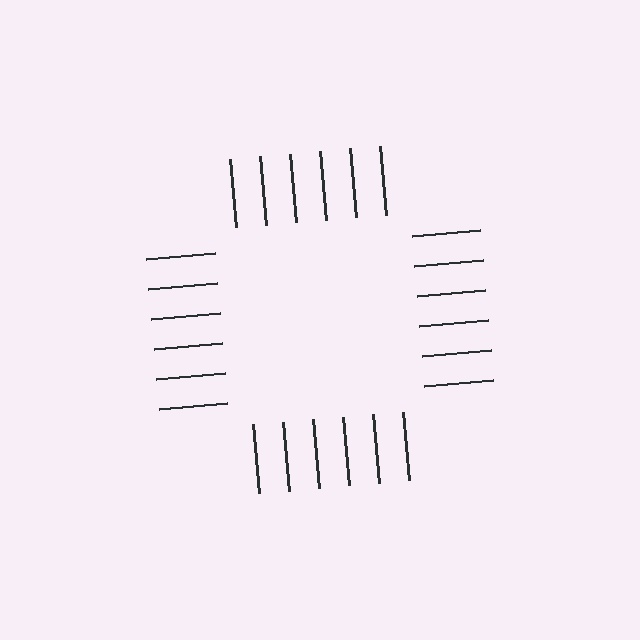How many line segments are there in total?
24 — 6 along each of the 4 edges.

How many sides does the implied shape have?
4 sides — the line-ends trace a square.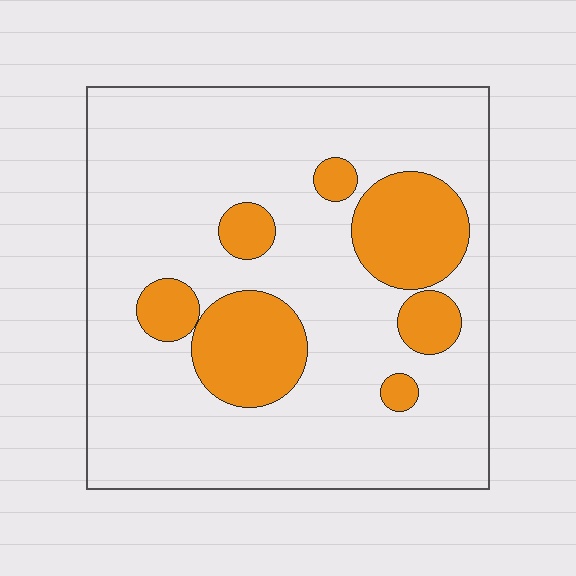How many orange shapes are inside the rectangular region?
7.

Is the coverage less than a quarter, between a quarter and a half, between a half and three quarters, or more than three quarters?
Less than a quarter.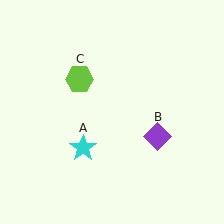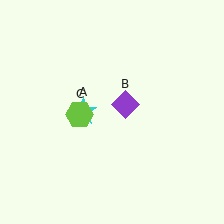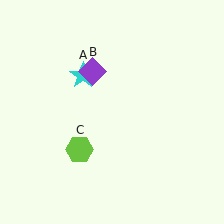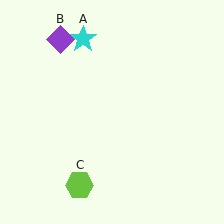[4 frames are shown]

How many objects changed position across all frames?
3 objects changed position: cyan star (object A), purple diamond (object B), lime hexagon (object C).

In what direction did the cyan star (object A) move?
The cyan star (object A) moved up.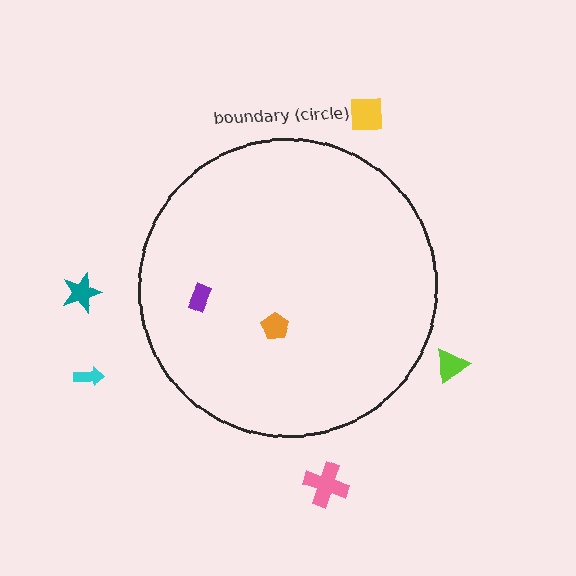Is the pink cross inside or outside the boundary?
Outside.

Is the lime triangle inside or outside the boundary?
Outside.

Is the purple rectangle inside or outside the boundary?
Inside.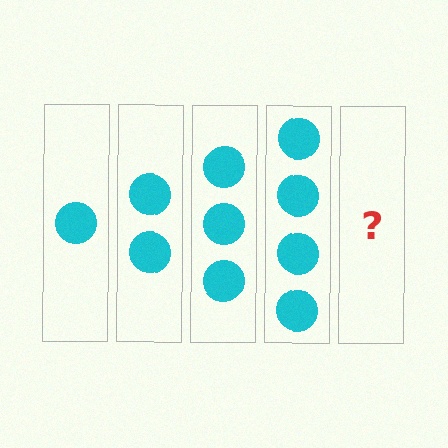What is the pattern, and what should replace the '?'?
The pattern is that each step adds one more circle. The '?' should be 5 circles.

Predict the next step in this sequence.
The next step is 5 circles.